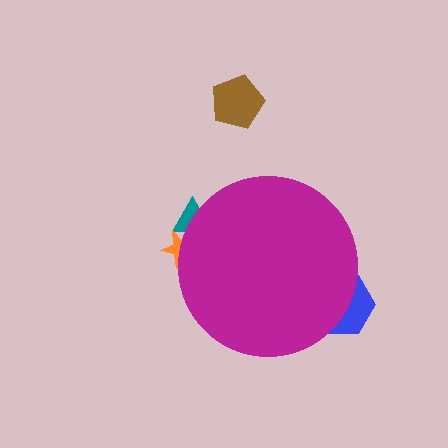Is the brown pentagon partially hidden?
No, the brown pentagon is fully visible.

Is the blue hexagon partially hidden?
Yes, the blue hexagon is partially hidden behind the magenta circle.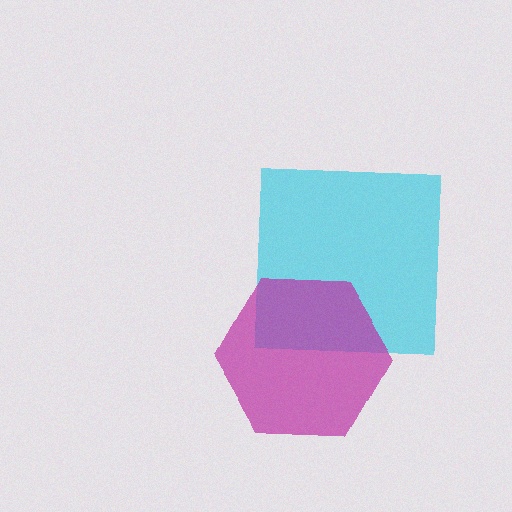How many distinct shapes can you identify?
There are 2 distinct shapes: a cyan square, a magenta hexagon.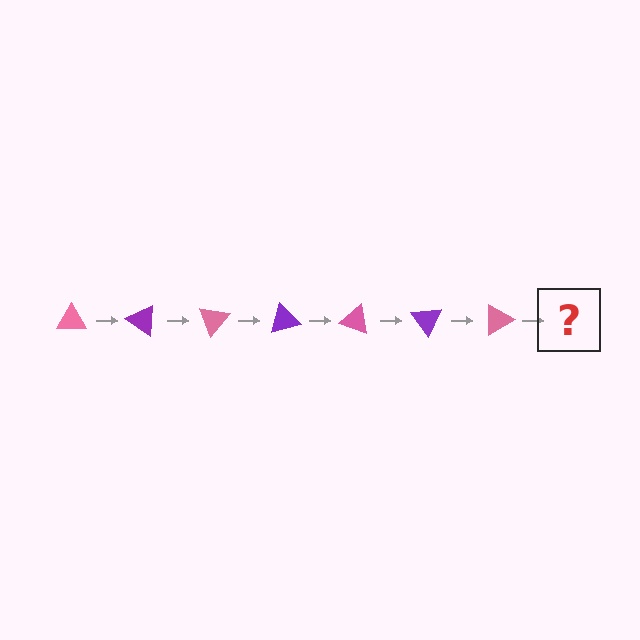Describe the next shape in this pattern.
It should be a purple triangle, rotated 245 degrees from the start.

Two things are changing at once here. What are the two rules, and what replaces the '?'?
The two rules are that it rotates 35 degrees each step and the color cycles through pink and purple. The '?' should be a purple triangle, rotated 245 degrees from the start.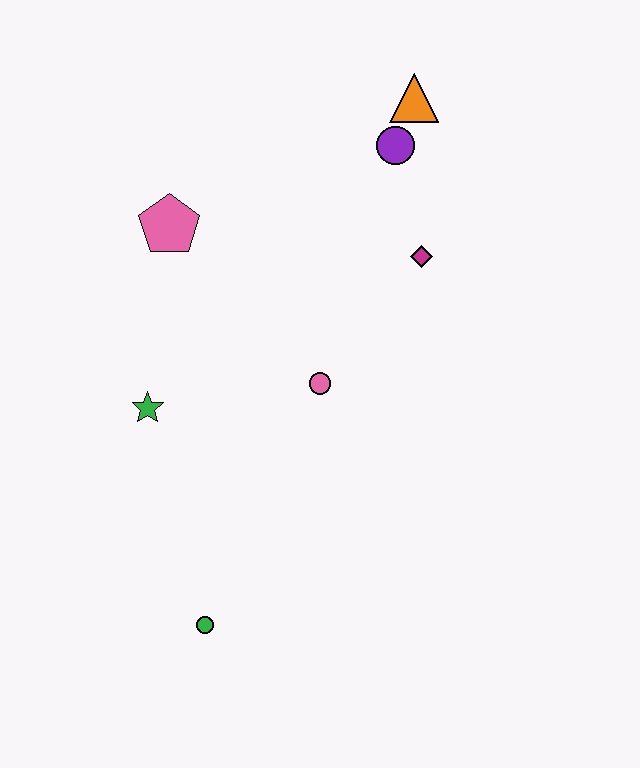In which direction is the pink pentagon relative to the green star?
The pink pentagon is above the green star.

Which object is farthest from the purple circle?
The green circle is farthest from the purple circle.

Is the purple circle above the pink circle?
Yes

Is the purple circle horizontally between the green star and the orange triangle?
Yes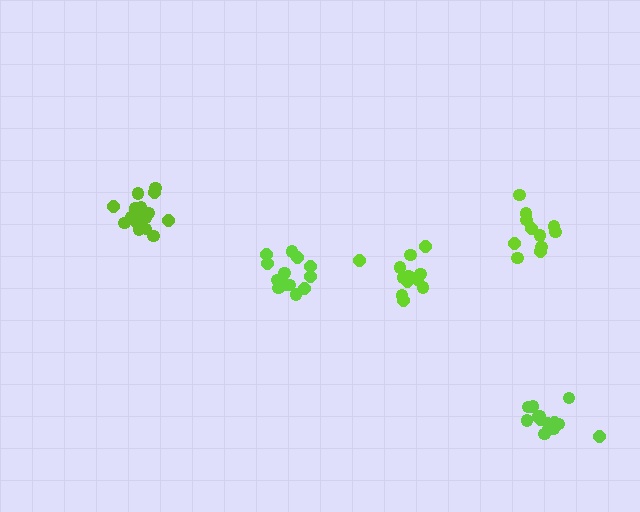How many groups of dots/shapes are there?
There are 5 groups.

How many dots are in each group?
Group 1: 11 dots, Group 2: 14 dots, Group 3: 15 dots, Group 4: 14 dots, Group 5: 16 dots (70 total).